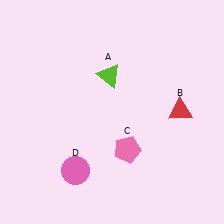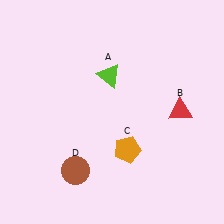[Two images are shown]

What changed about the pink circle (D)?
In Image 1, D is pink. In Image 2, it changed to brown.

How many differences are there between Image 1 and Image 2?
There are 2 differences between the two images.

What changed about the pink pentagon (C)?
In Image 1, C is pink. In Image 2, it changed to orange.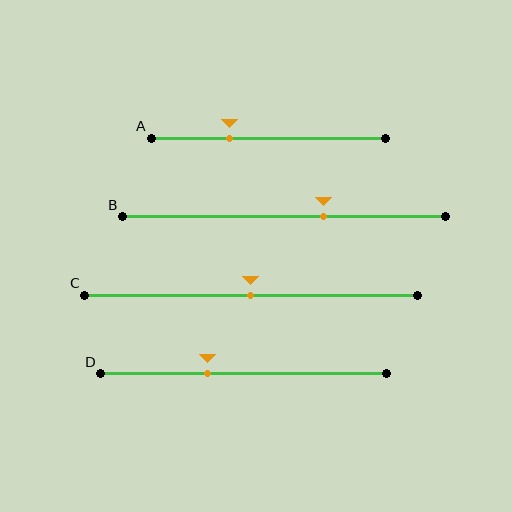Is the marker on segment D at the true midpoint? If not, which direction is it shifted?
No, the marker on segment D is shifted to the left by about 12% of the segment length.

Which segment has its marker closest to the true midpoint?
Segment C has its marker closest to the true midpoint.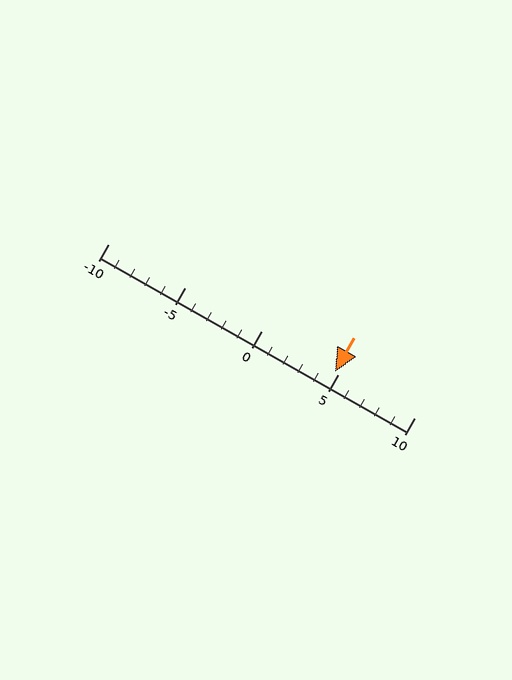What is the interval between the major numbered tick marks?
The major tick marks are spaced 5 units apart.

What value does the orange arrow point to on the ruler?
The orange arrow points to approximately 5.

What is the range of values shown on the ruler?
The ruler shows values from -10 to 10.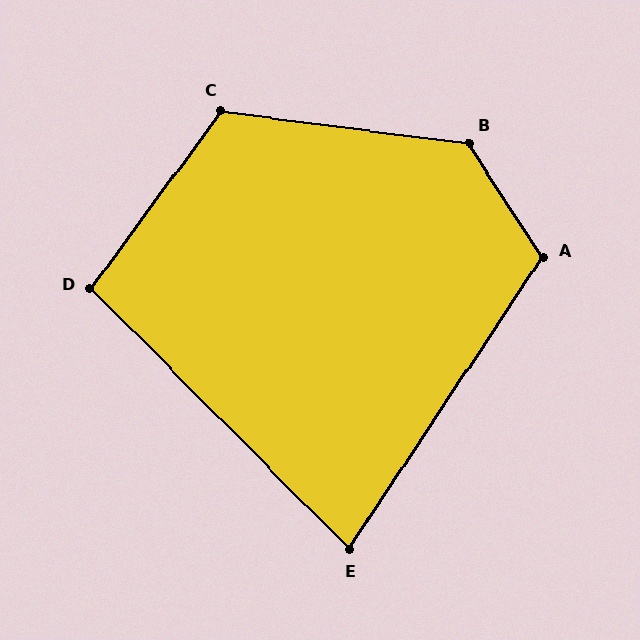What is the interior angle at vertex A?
Approximately 114 degrees (obtuse).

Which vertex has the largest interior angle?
B, at approximately 130 degrees.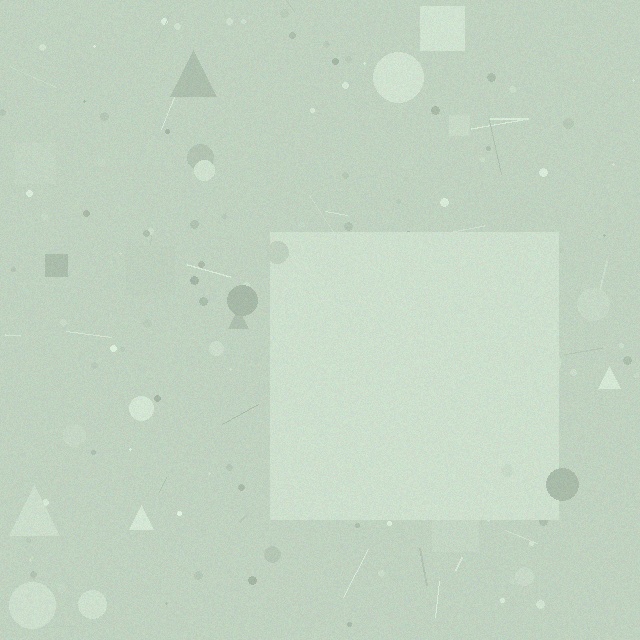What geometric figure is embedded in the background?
A square is embedded in the background.